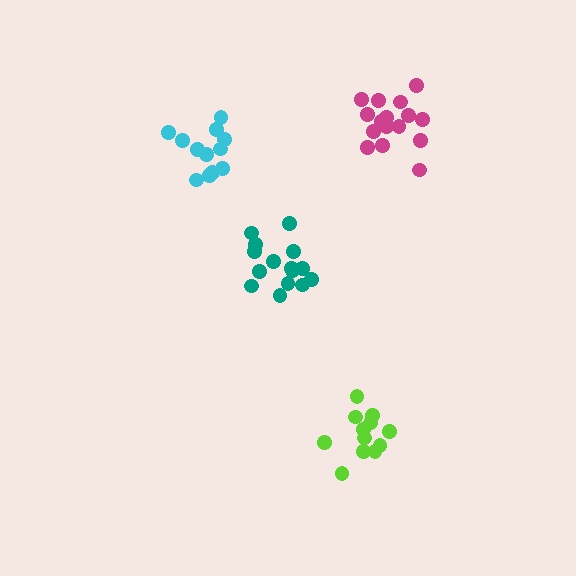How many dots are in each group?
Group 1: 12 dots, Group 2: 15 dots, Group 3: 16 dots, Group 4: 12 dots (55 total).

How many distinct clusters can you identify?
There are 4 distinct clusters.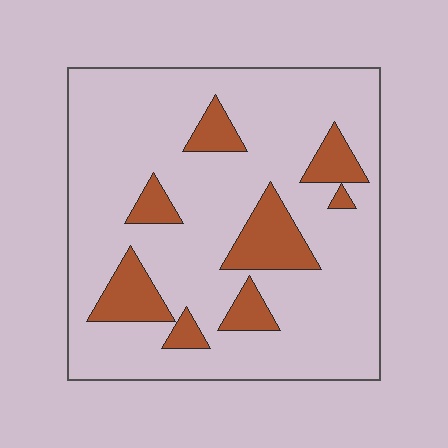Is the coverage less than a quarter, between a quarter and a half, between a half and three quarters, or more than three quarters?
Less than a quarter.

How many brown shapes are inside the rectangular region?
8.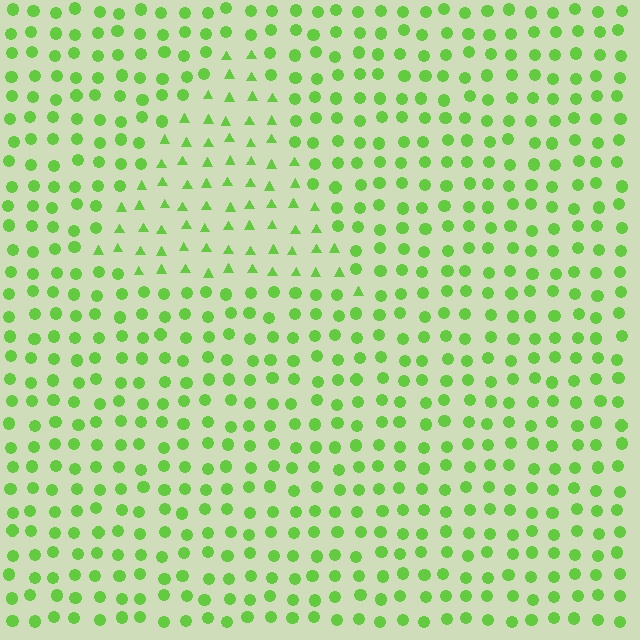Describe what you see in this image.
The image is filled with small lime elements arranged in a uniform grid. A triangle-shaped region contains triangles, while the surrounding area contains circles. The boundary is defined purely by the change in element shape.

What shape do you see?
I see a triangle.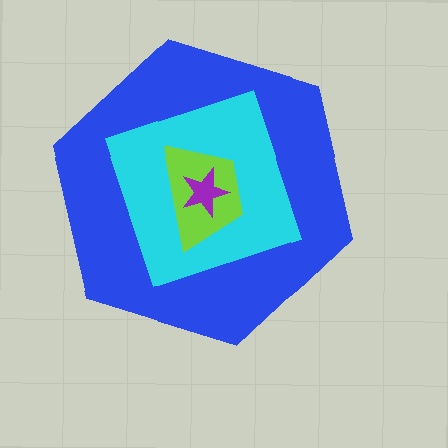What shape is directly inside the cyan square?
The lime trapezoid.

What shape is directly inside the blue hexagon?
The cyan square.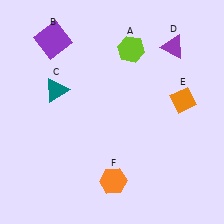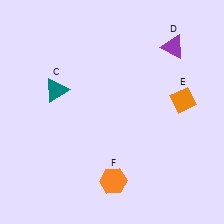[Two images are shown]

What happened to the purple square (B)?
The purple square (B) was removed in Image 2. It was in the top-left area of Image 1.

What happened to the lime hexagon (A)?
The lime hexagon (A) was removed in Image 2. It was in the top-right area of Image 1.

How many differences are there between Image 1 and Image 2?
There are 2 differences between the two images.